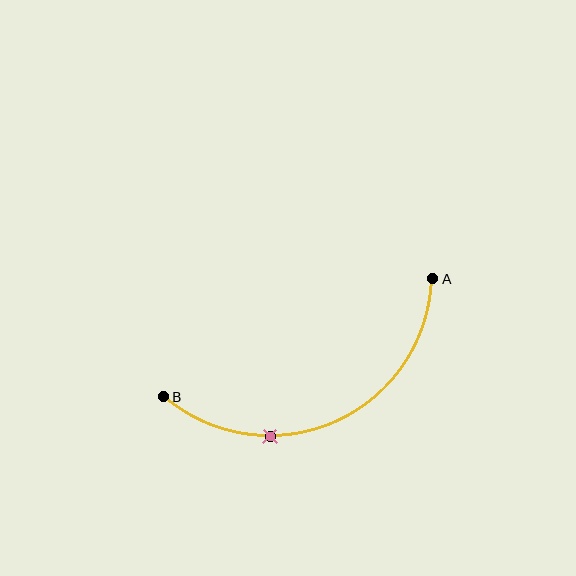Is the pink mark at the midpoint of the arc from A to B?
No. The pink mark lies on the arc but is closer to endpoint B. The arc midpoint would be at the point on the curve equidistant along the arc from both A and B.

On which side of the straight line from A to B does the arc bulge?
The arc bulges below the straight line connecting A and B.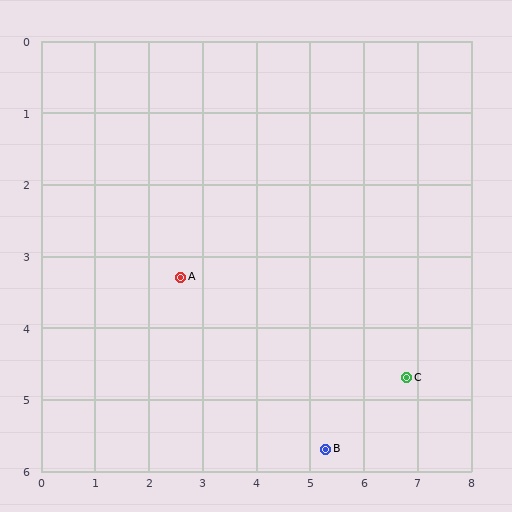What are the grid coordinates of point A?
Point A is at approximately (2.6, 3.3).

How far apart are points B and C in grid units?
Points B and C are about 1.8 grid units apart.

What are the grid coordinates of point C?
Point C is at approximately (6.8, 4.7).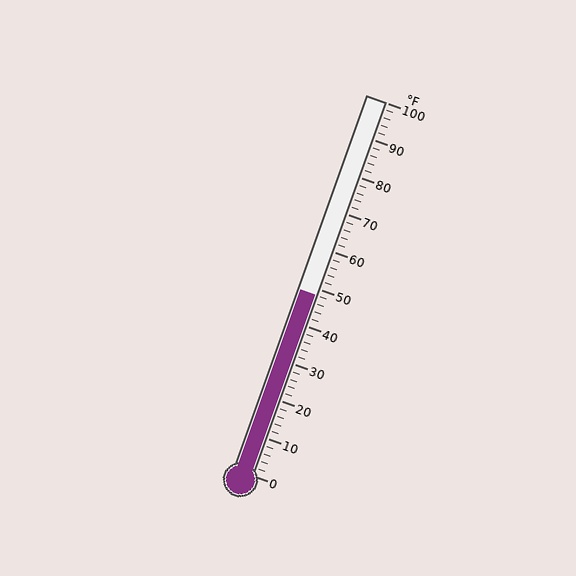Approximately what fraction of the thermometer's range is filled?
The thermometer is filled to approximately 50% of its range.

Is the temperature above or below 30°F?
The temperature is above 30°F.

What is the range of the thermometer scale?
The thermometer scale ranges from 0°F to 100°F.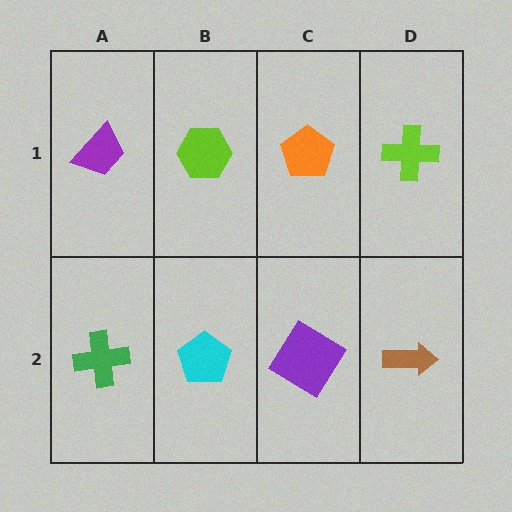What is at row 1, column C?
An orange pentagon.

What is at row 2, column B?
A cyan pentagon.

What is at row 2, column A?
A green cross.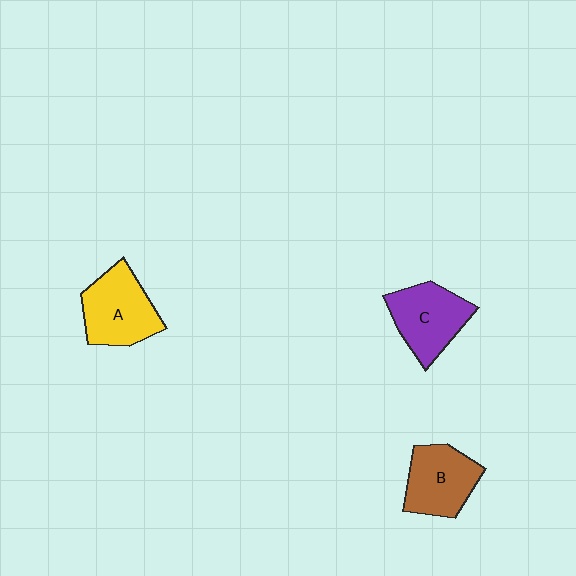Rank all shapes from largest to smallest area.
From largest to smallest: A (yellow), C (purple), B (brown).